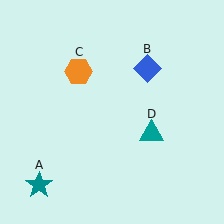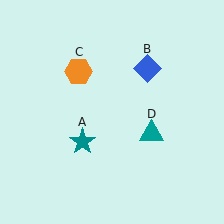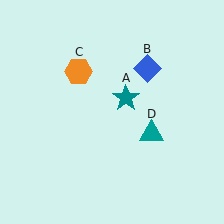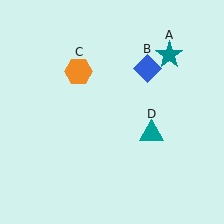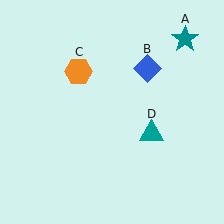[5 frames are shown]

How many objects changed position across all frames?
1 object changed position: teal star (object A).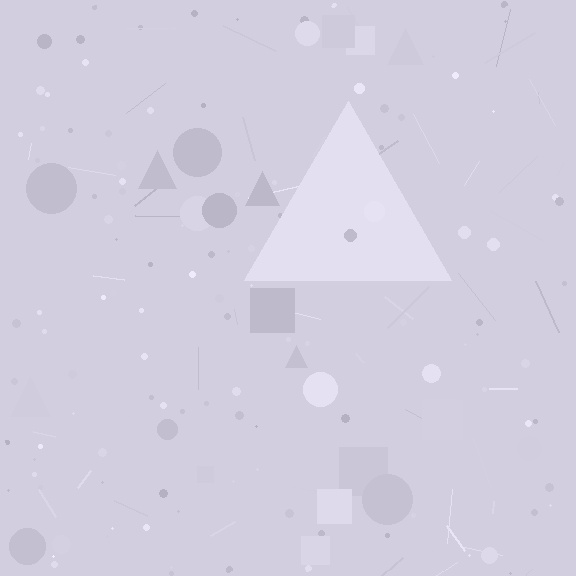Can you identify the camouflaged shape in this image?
The camouflaged shape is a triangle.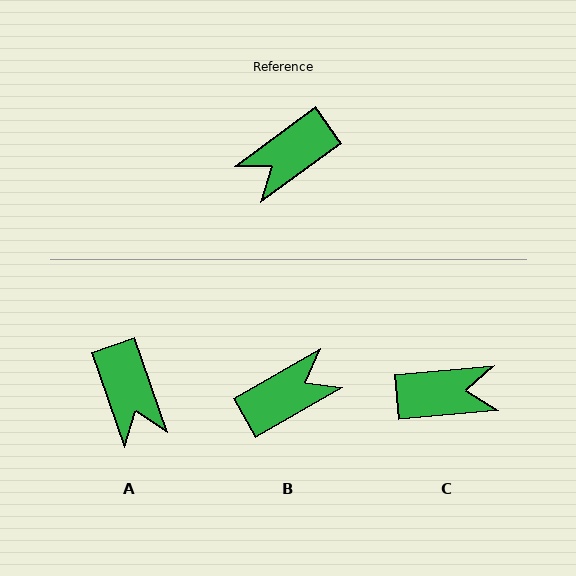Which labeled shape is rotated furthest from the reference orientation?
B, about 174 degrees away.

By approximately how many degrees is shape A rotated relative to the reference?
Approximately 73 degrees counter-clockwise.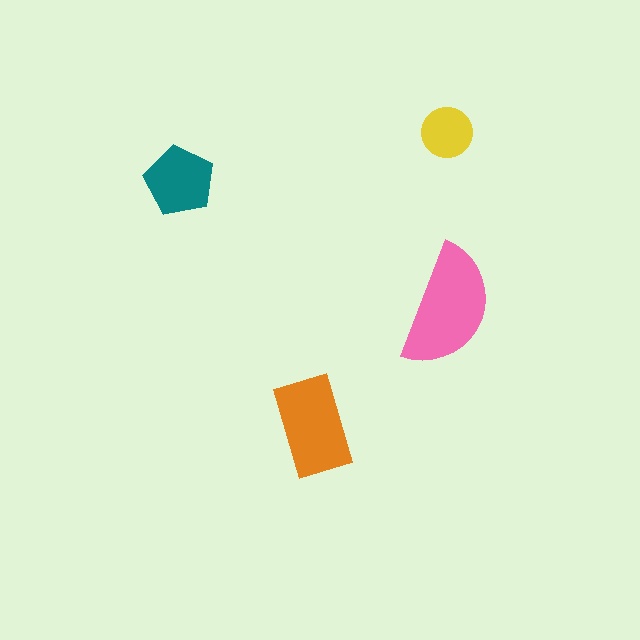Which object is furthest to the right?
The pink semicircle is rightmost.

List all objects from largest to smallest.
The pink semicircle, the orange rectangle, the teal pentagon, the yellow circle.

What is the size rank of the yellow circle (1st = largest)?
4th.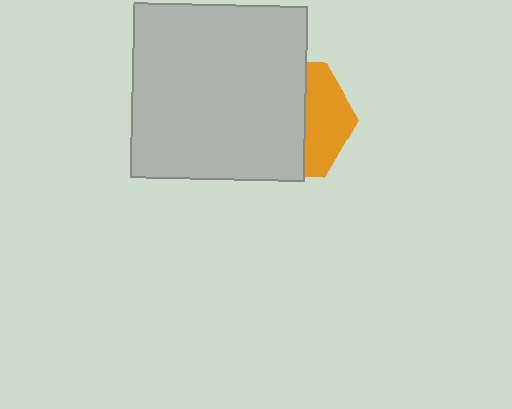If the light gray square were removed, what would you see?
You would see the complete orange hexagon.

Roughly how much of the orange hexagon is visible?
A small part of it is visible (roughly 37%).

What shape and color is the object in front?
The object in front is a light gray square.